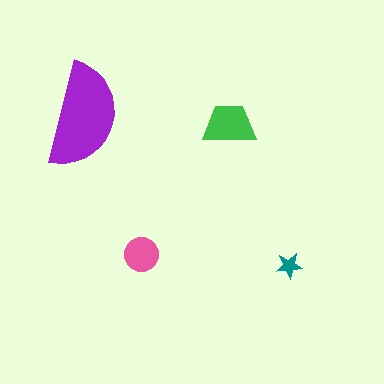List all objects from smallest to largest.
The teal star, the pink circle, the green trapezoid, the purple semicircle.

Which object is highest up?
The purple semicircle is topmost.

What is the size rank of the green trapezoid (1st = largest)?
2nd.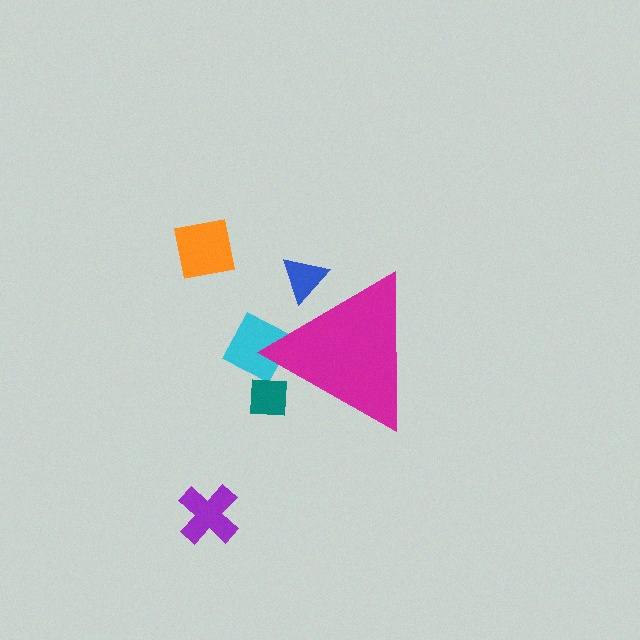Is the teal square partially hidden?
Yes, the teal square is partially hidden behind the magenta triangle.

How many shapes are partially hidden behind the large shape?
3 shapes are partially hidden.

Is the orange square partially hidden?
No, the orange square is fully visible.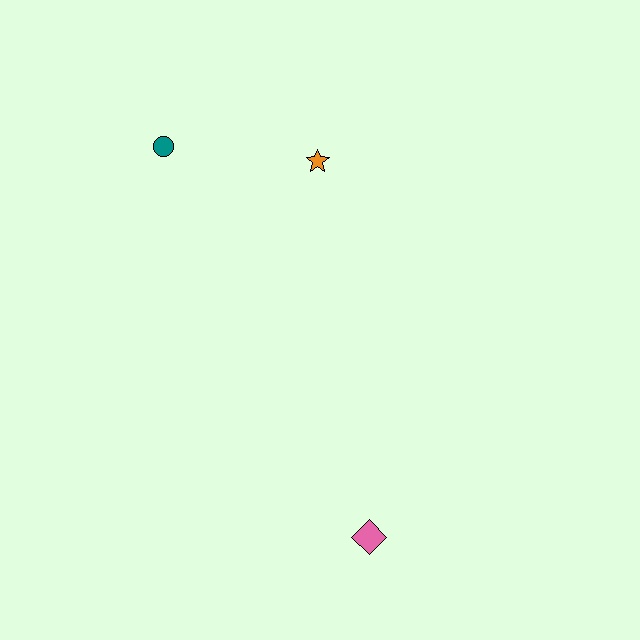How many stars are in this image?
There is 1 star.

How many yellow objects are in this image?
There are no yellow objects.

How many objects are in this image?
There are 3 objects.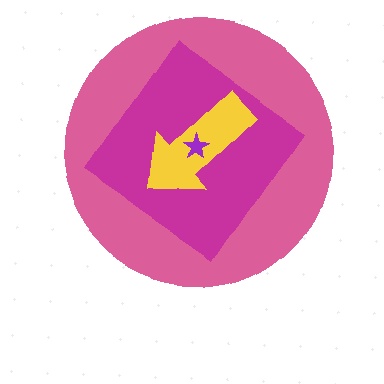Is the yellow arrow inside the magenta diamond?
Yes.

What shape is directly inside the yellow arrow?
The purple star.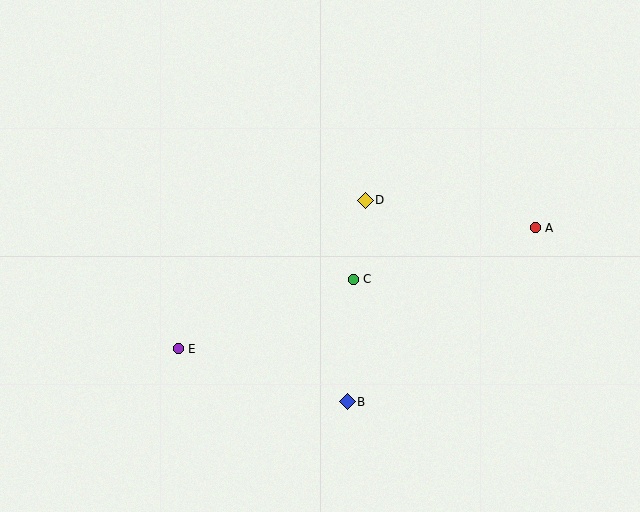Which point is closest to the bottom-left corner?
Point E is closest to the bottom-left corner.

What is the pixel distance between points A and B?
The distance between A and B is 256 pixels.